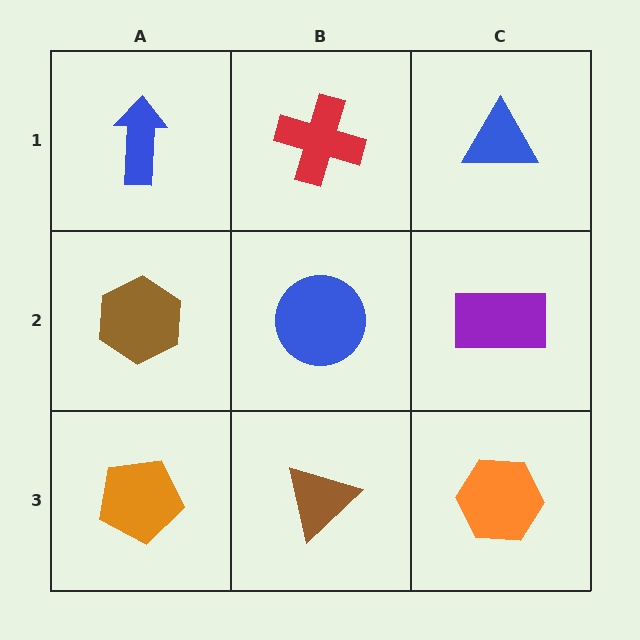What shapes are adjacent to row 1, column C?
A purple rectangle (row 2, column C), a red cross (row 1, column B).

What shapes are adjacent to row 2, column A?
A blue arrow (row 1, column A), an orange pentagon (row 3, column A), a blue circle (row 2, column B).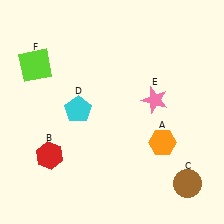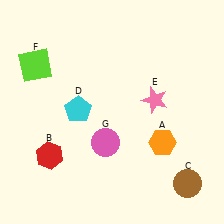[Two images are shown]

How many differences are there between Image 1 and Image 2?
There is 1 difference between the two images.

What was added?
A pink circle (G) was added in Image 2.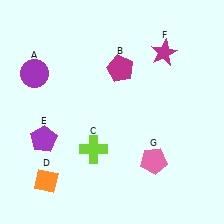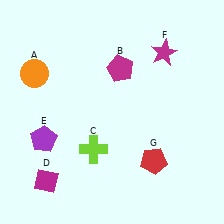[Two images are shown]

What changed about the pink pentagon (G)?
In Image 1, G is pink. In Image 2, it changed to red.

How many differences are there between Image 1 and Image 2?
There are 3 differences between the two images.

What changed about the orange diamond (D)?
In Image 1, D is orange. In Image 2, it changed to magenta.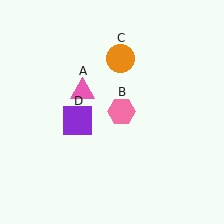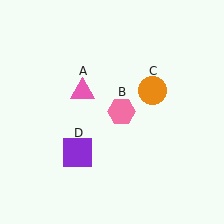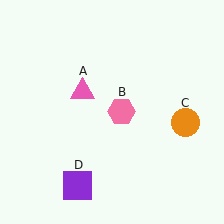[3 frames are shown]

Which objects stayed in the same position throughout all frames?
Pink triangle (object A) and pink hexagon (object B) remained stationary.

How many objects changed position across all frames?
2 objects changed position: orange circle (object C), purple square (object D).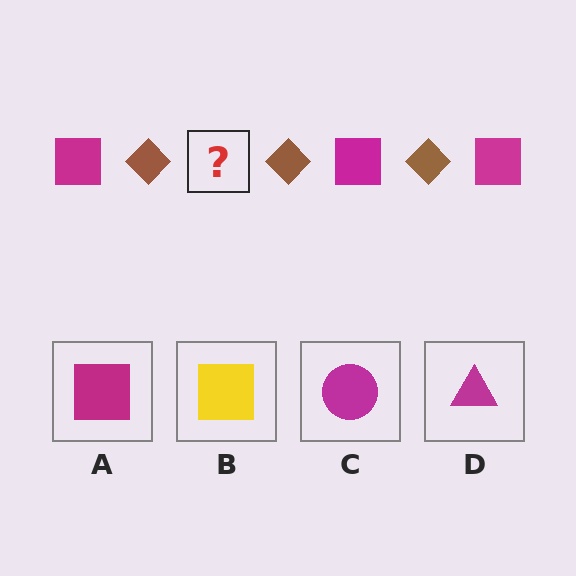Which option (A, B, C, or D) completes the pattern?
A.